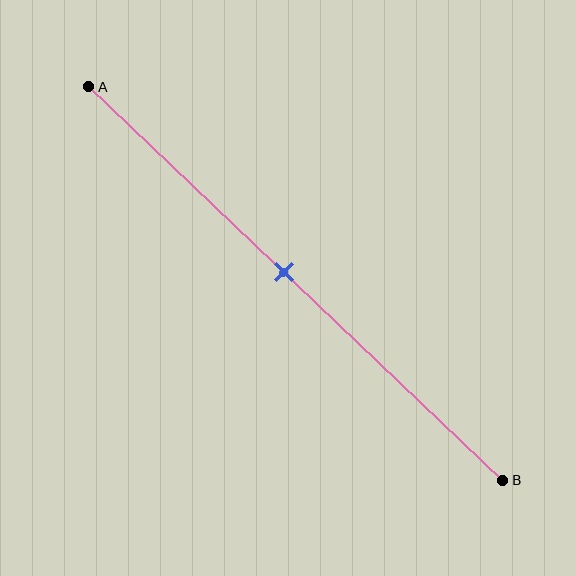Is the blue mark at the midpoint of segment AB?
Yes, the mark is approximately at the midpoint.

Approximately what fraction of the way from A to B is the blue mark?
The blue mark is approximately 45% of the way from A to B.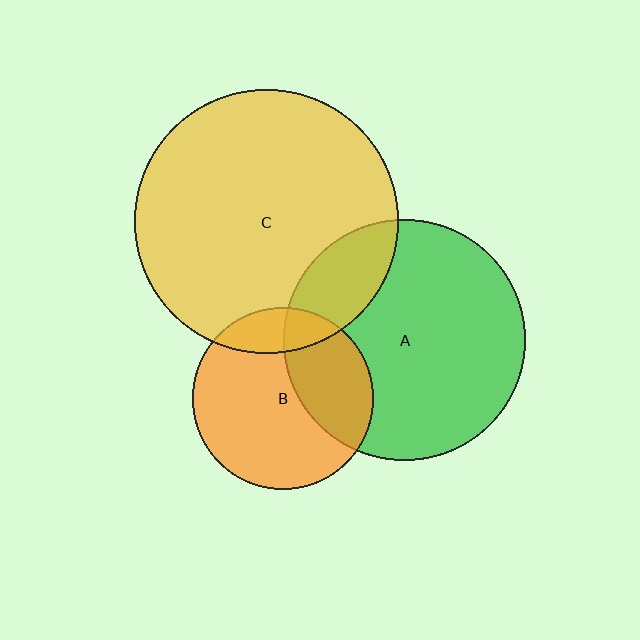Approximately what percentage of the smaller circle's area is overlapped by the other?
Approximately 20%.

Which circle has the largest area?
Circle C (yellow).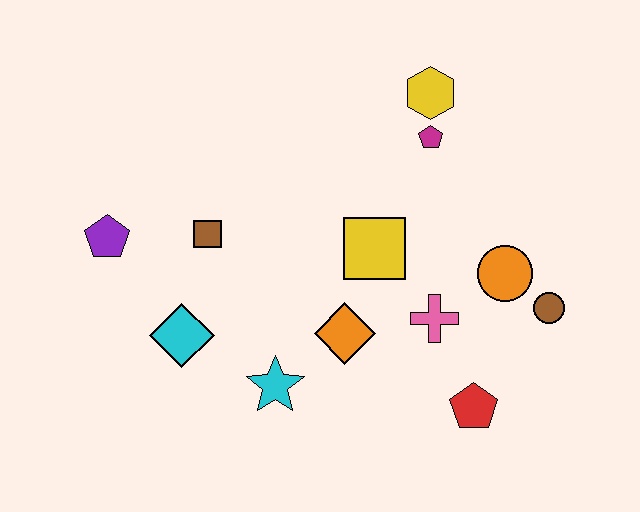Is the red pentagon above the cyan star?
No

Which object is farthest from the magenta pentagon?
The purple pentagon is farthest from the magenta pentagon.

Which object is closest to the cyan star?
The orange diamond is closest to the cyan star.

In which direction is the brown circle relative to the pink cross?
The brown circle is to the right of the pink cross.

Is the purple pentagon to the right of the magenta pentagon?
No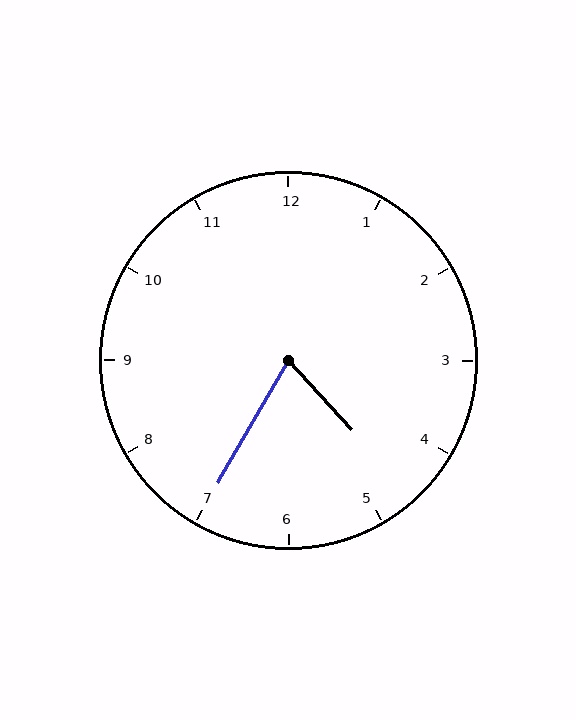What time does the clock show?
4:35.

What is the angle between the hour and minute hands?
Approximately 72 degrees.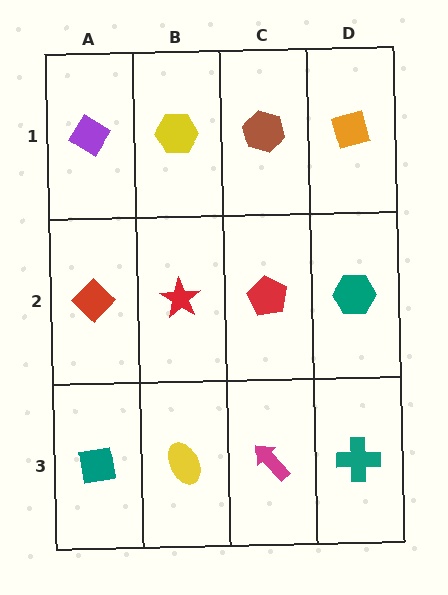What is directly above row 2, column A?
A purple diamond.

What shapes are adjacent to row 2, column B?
A yellow hexagon (row 1, column B), a yellow ellipse (row 3, column B), a red diamond (row 2, column A), a red pentagon (row 2, column C).